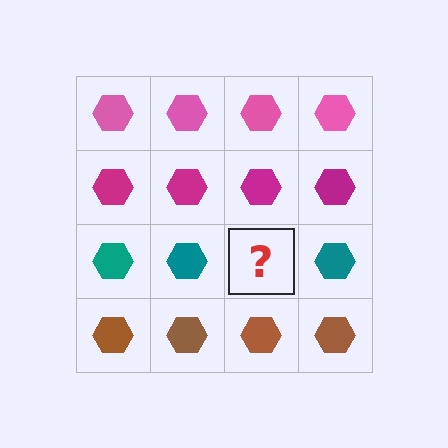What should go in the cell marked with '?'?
The missing cell should contain a teal hexagon.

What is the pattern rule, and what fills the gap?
The rule is that each row has a consistent color. The gap should be filled with a teal hexagon.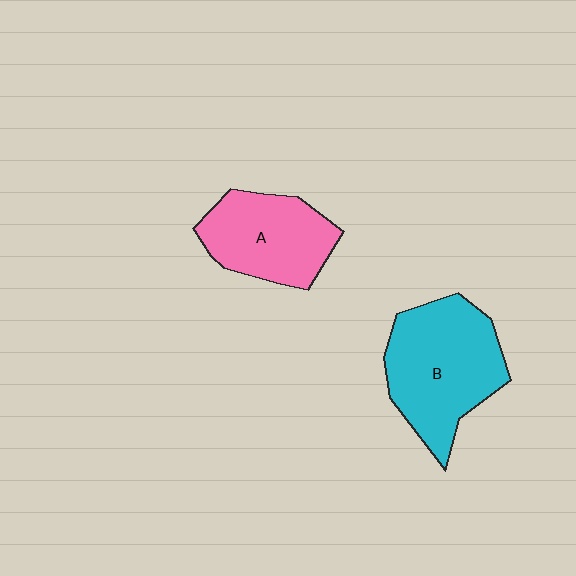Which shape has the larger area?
Shape B (cyan).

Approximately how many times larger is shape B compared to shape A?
Approximately 1.3 times.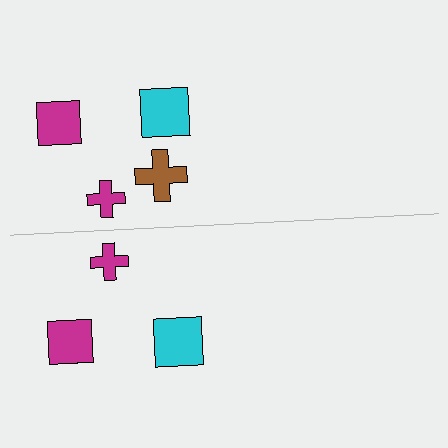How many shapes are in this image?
There are 7 shapes in this image.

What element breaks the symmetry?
A brown cross is missing from the bottom side.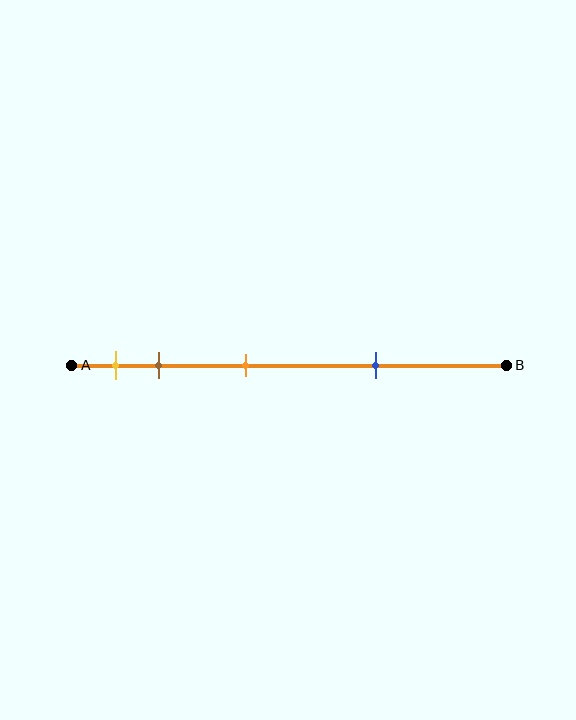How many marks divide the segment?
There are 4 marks dividing the segment.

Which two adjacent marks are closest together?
The yellow and brown marks are the closest adjacent pair.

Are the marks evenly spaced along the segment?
No, the marks are not evenly spaced.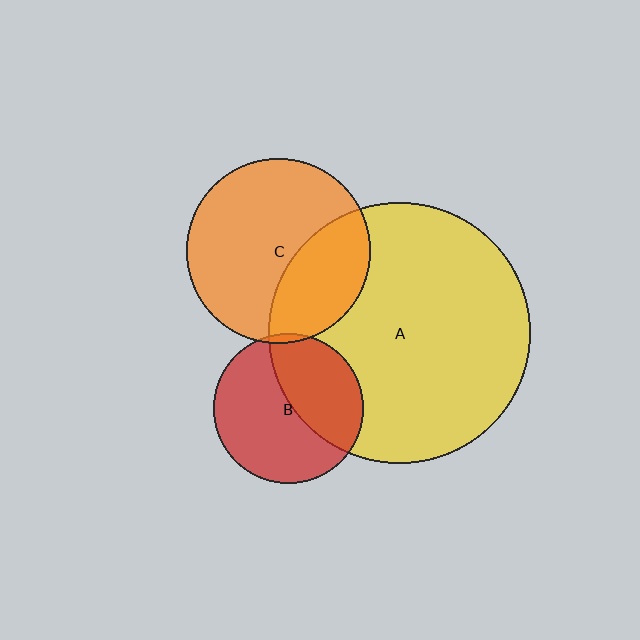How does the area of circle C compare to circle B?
Approximately 1.5 times.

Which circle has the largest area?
Circle A (yellow).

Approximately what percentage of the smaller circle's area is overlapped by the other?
Approximately 35%.